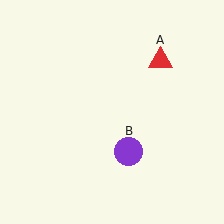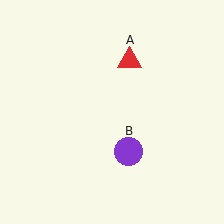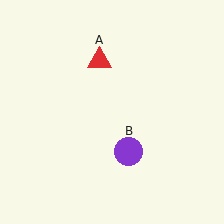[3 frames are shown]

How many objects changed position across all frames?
1 object changed position: red triangle (object A).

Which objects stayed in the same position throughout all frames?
Purple circle (object B) remained stationary.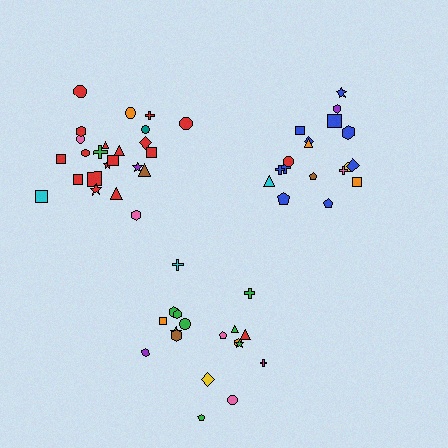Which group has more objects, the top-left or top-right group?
The top-left group.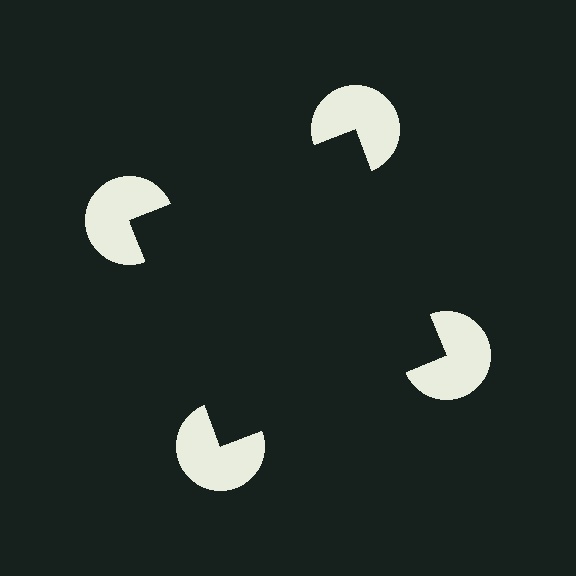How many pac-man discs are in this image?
There are 4 — one at each vertex of the illusory square.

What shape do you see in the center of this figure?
An illusory square — its edges are inferred from the aligned wedge cuts in the pac-man discs, not physically drawn.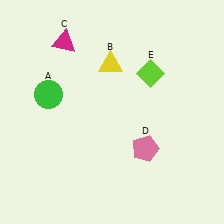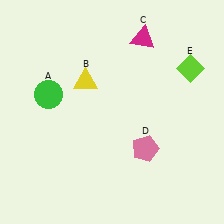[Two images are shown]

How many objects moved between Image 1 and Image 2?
3 objects moved between the two images.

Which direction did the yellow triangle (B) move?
The yellow triangle (B) moved left.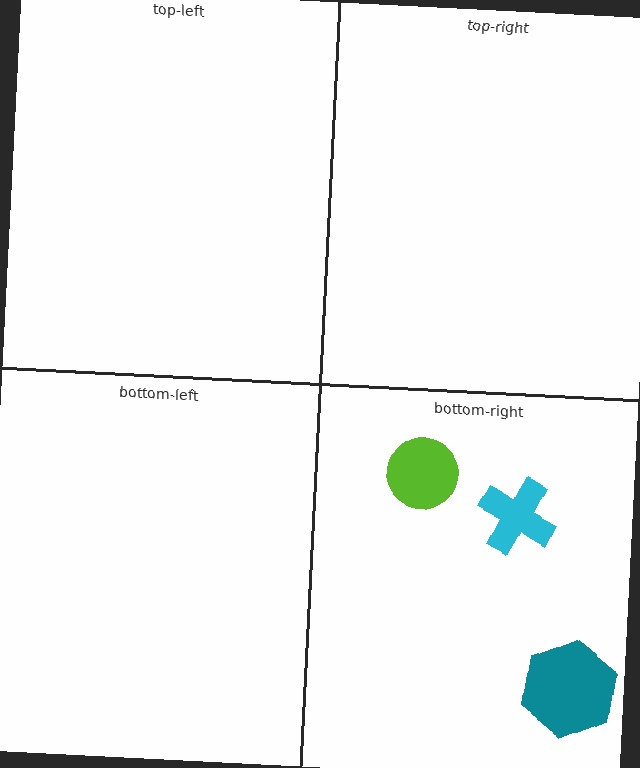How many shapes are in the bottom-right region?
3.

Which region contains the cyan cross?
The bottom-right region.